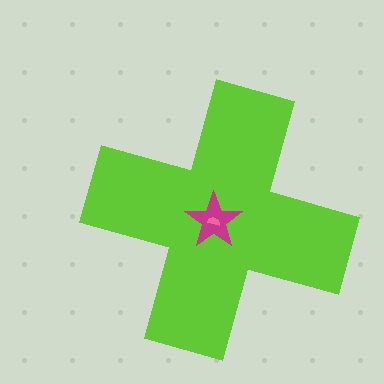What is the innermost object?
The pink semicircle.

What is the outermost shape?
The lime cross.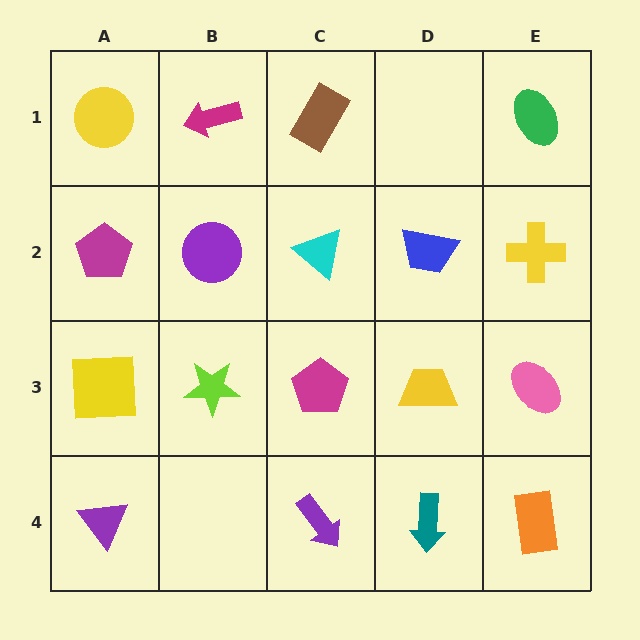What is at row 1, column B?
A magenta arrow.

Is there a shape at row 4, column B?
No, that cell is empty.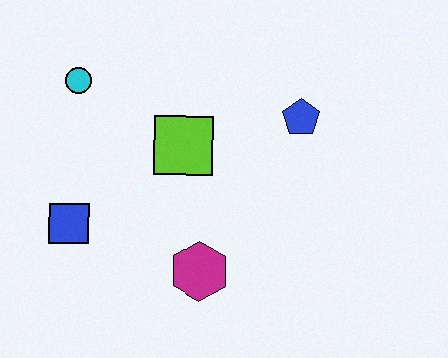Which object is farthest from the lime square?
The blue square is farthest from the lime square.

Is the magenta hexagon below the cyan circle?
Yes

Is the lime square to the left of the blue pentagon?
Yes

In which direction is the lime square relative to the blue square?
The lime square is to the right of the blue square.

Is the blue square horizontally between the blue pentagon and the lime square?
No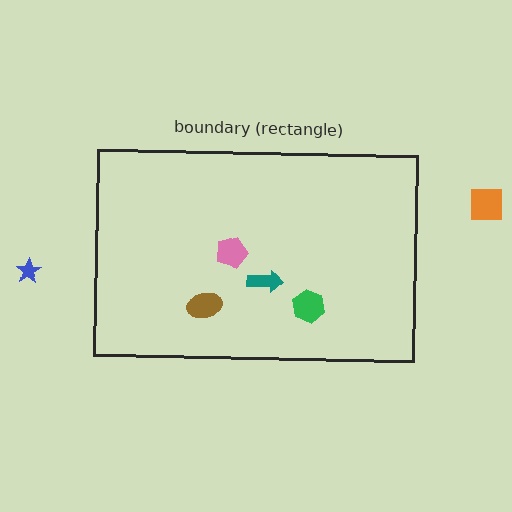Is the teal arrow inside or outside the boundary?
Inside.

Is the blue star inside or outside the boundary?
Outside.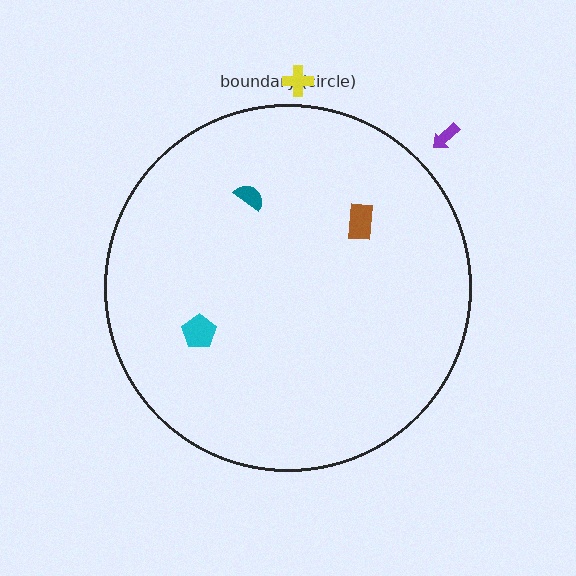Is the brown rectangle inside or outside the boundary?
Inside.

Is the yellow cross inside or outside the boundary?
Outside.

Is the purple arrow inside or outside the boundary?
Outside.